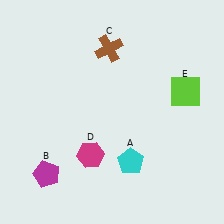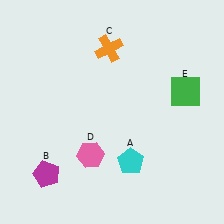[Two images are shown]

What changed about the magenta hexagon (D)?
In Image 1, D is magenta. In Image 2, it changed to pink.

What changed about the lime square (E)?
In Image 1, E is lime. In Image 2, it changed to green.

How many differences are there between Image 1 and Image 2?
There are 3 differences between the two images.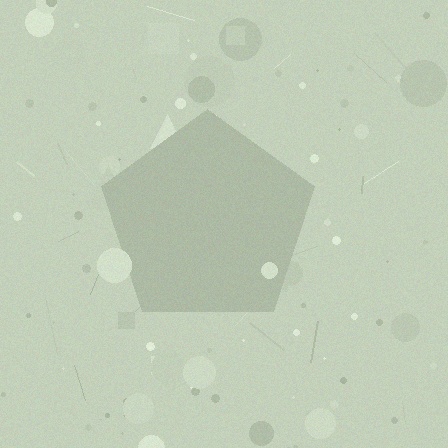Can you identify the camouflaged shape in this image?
The camouflaged shape is a pentagon.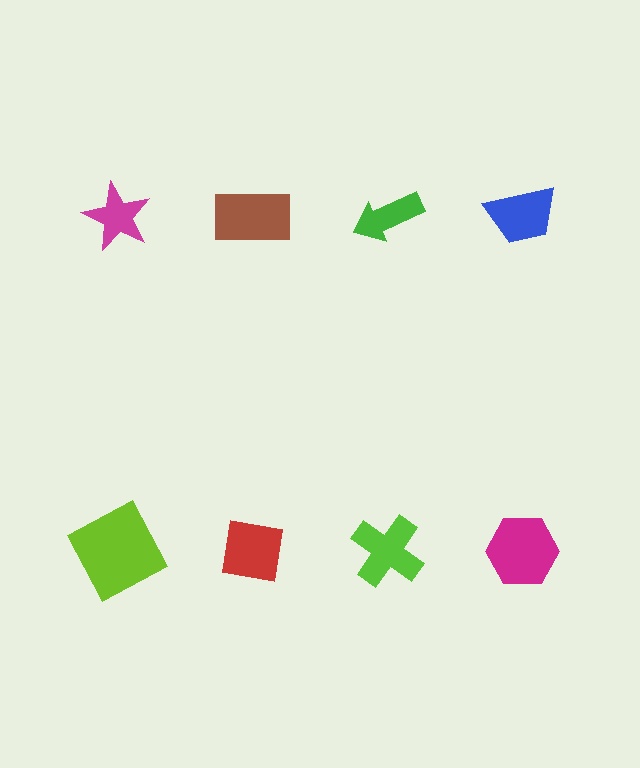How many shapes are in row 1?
4 shapes.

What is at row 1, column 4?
A blue trapezoid.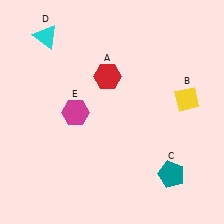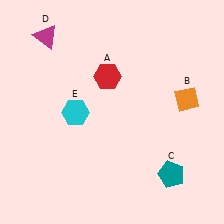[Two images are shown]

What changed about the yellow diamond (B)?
In Image 1, B is yellow. In Image 2, it changed to orange.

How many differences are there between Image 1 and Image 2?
There are 3 differences between the two images.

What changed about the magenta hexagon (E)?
In Image 1, E is magenta. In Image 2, it changed to cyan.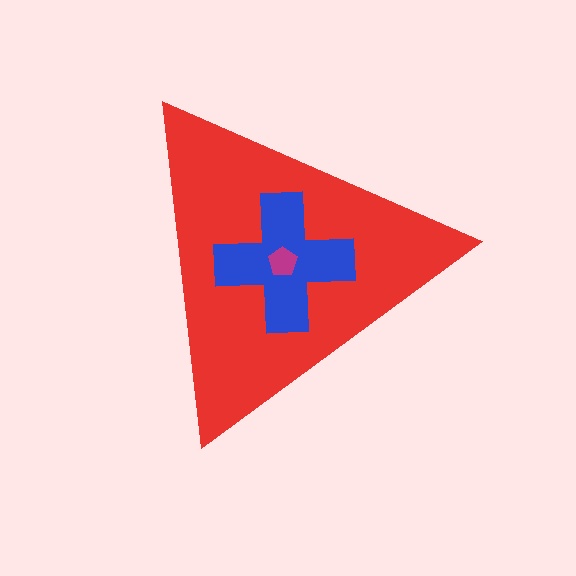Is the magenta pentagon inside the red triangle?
Yes.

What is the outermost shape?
The red triangle.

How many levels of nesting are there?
3.